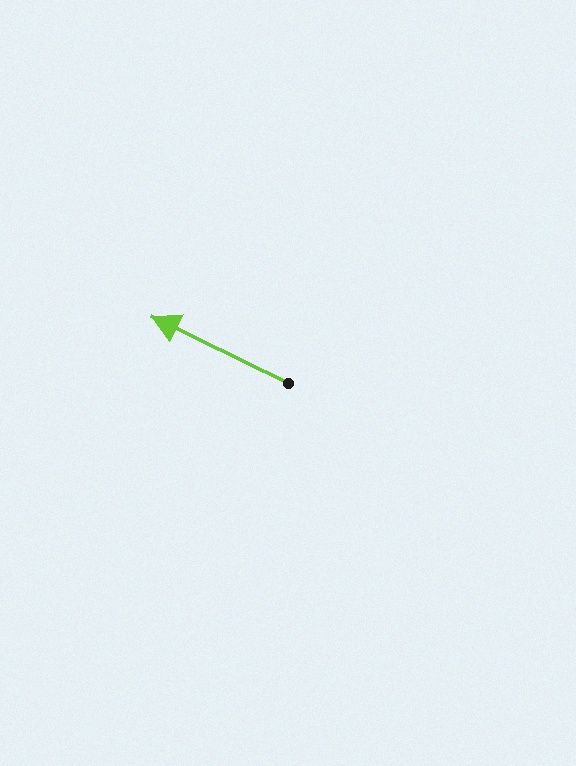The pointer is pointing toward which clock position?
Roughly 10 o'clock.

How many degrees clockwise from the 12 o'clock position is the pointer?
Approximately 296 degrees.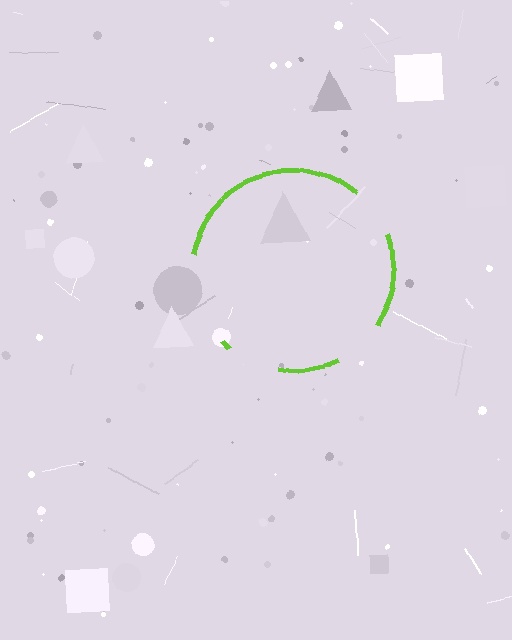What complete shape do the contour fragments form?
The contour fragments form a circle.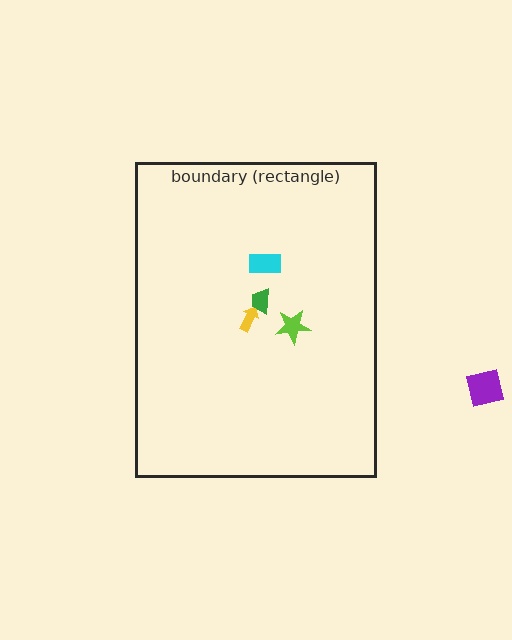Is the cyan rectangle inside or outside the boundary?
Inside.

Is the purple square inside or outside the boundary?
Outside.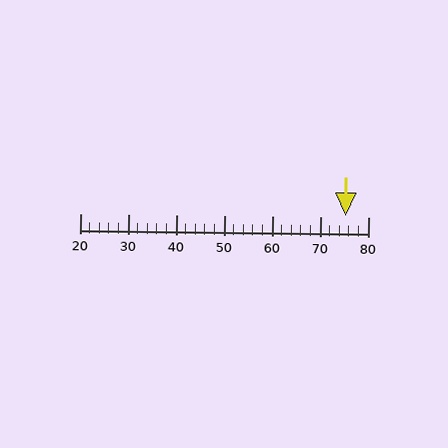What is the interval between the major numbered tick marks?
The major tick marks are spaced 10 units apart.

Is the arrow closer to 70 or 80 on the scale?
The arrow is closer to 80.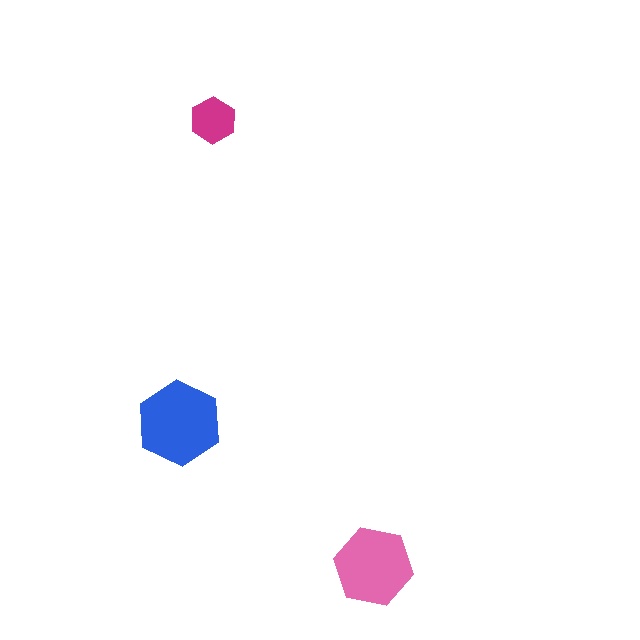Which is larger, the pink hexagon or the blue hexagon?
The blue one.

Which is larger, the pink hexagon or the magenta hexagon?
The pink one.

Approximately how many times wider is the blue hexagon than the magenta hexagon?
About 2 times wider.